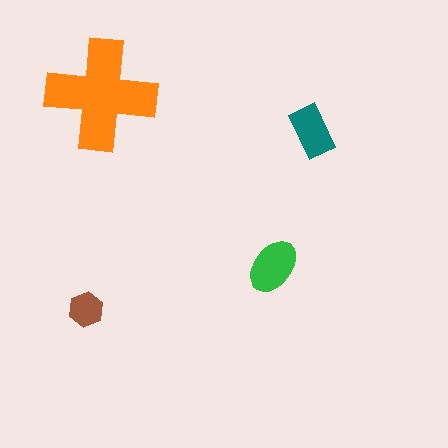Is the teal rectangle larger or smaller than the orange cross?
Smaller.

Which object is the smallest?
The brown hexagon.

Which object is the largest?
The orange cross.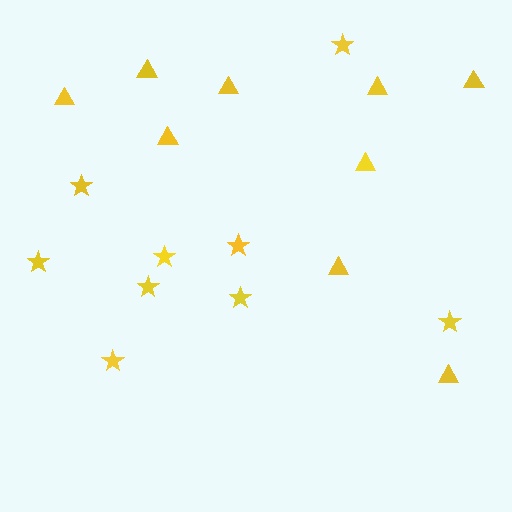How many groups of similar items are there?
There are 2 groups: one group of triangles (9) and one group of stars (9).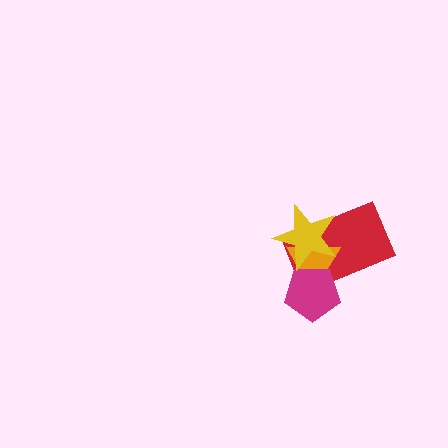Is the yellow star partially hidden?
No, no other shape covers it.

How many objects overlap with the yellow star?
3 objects overlap with the yellow star.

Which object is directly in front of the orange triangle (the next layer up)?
The magenta pentagon is directly in front of the orange triangle.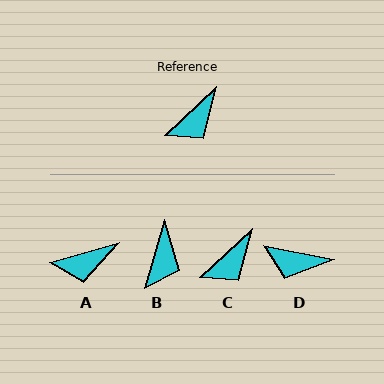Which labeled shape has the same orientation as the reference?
C.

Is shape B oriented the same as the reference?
No, it is off by about 31 degrees.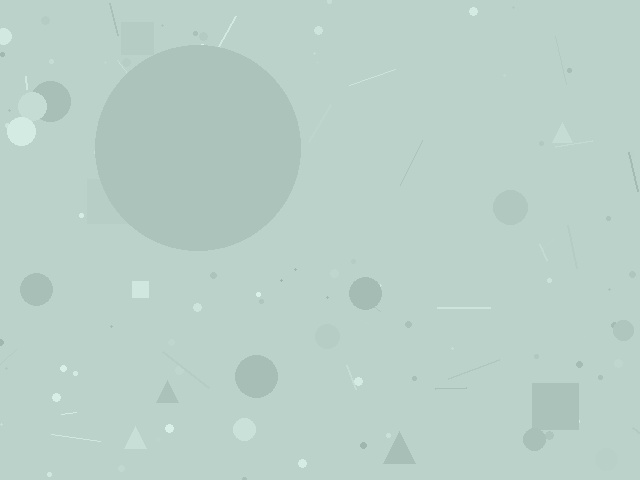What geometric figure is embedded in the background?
A circle is embedded in the background.